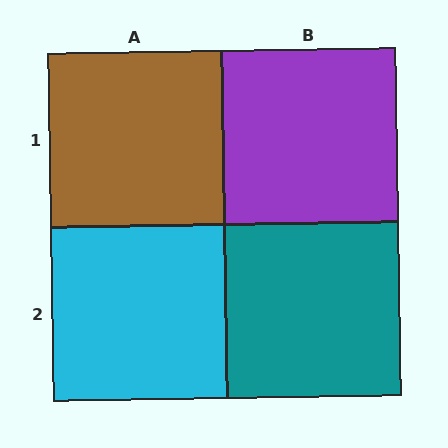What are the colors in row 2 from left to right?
Cyan, teal.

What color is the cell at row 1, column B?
Purple.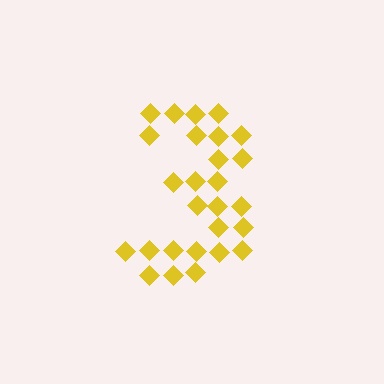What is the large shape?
The large shape is the digit 3.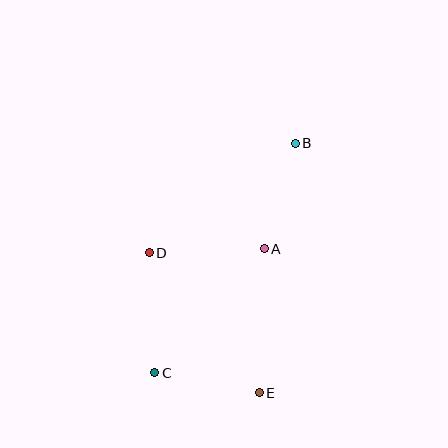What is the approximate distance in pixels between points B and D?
The distance between B and D is approximately 183 pixels.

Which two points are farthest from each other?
Points B and C are farthest from each other.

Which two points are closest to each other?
Points C and E are closest to each other.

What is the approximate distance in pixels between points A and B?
The distance between A and B is approximately 110 pixels.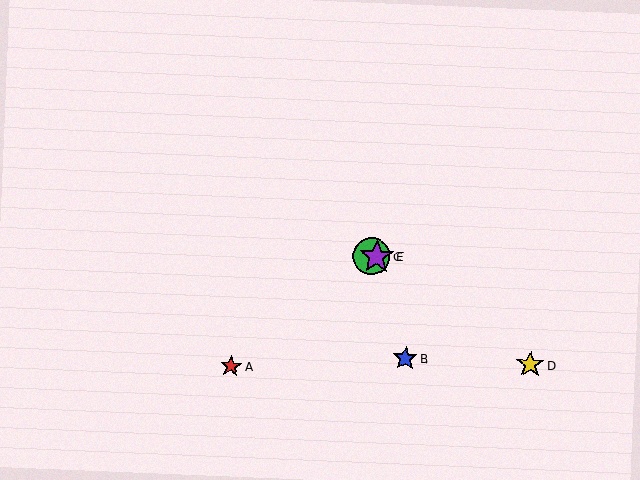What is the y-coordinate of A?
Object A is at y≈366.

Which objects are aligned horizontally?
Objects C, E are aligned horizontally.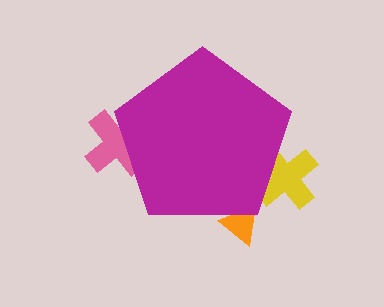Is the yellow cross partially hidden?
Yes, the yellow cross is partially hidden behind the magenta pentagon.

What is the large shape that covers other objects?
A magenta pentagon.